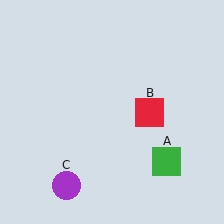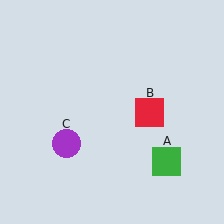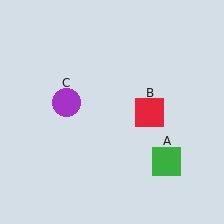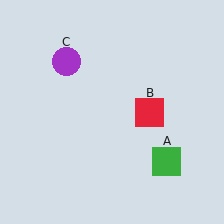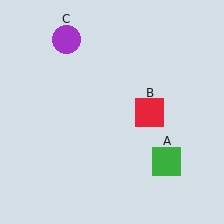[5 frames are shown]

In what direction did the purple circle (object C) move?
The purple circle (object C) moved up.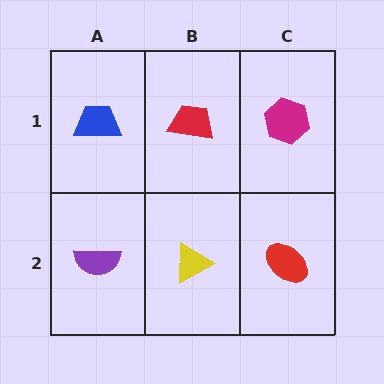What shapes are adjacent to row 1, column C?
A red ellipse (row 2, column C), a red trapezoid (row 1, column B).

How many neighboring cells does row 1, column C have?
2.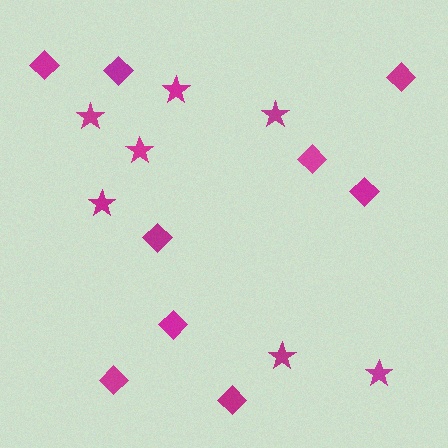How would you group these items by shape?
There are 2 groups: one group of stars (7) and one group of diamonds (9).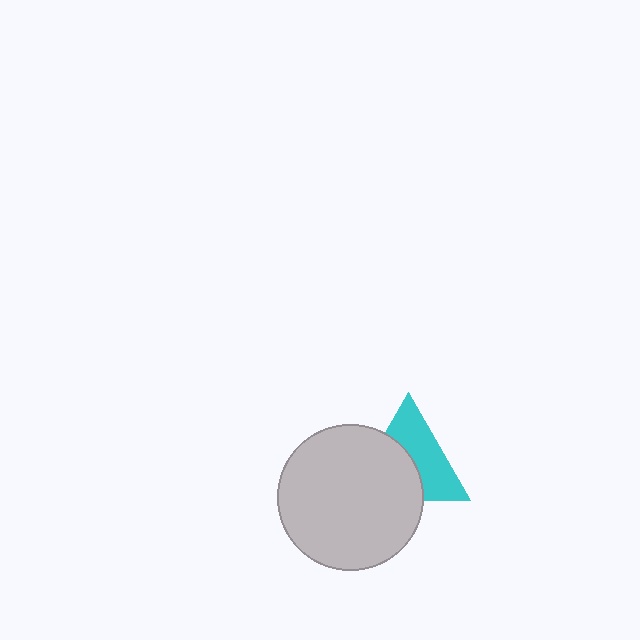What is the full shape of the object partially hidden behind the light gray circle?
The partially hidden object is a cyan triangle.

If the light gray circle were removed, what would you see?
You would see the complete cyan triangle.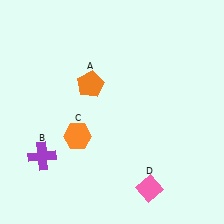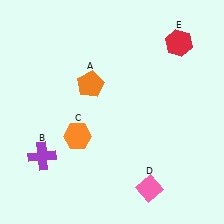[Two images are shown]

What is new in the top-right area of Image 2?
A red hexagon (E) was added in the top-right area of Image 2.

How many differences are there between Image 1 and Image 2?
There is 1 difference between the two images.